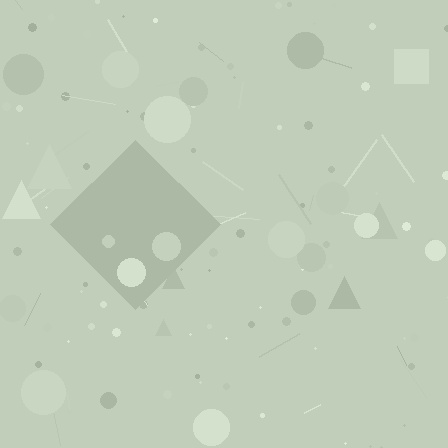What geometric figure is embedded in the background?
A diamond is embedded in the background.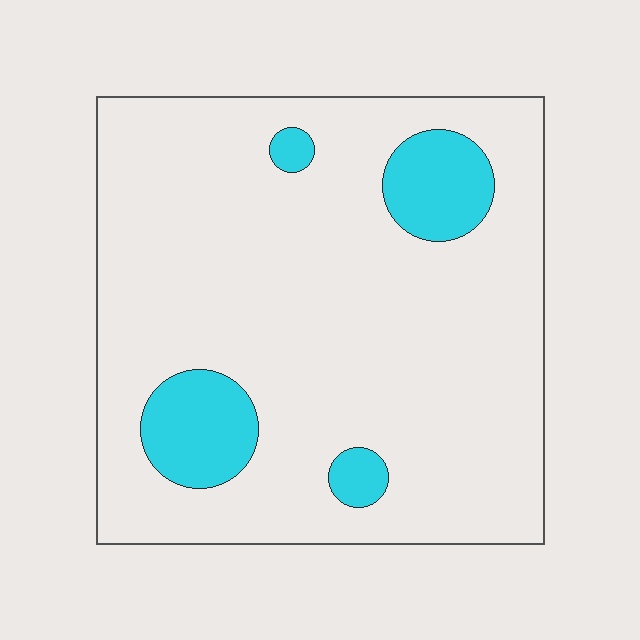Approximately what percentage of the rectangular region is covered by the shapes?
Approximately 15%.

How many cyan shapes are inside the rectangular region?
4.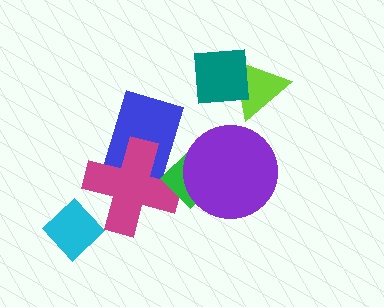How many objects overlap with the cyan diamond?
0 objects overlap with the cyan diamond.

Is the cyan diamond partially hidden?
No, no other shape covers it.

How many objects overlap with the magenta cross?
2 objects overlap with the magenta cross.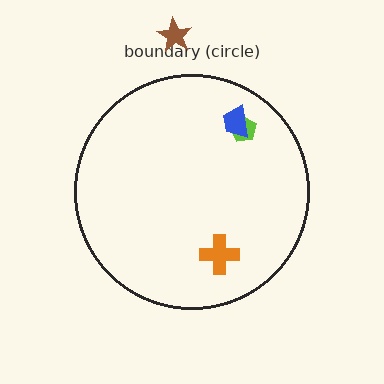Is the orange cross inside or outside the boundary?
Inside.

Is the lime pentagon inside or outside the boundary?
Inside.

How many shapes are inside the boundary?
3 inside, 1 outside.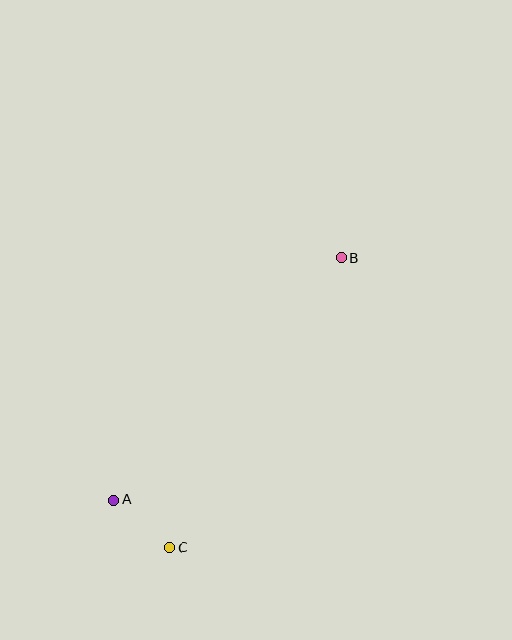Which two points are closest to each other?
Points A and C are closest to each other.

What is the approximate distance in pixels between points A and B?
The distance between A and B is approximately 332 pixels.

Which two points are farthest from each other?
Points B and C are farthest from each other.